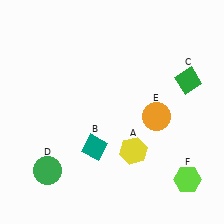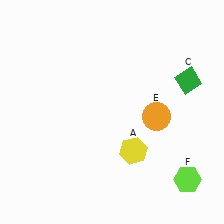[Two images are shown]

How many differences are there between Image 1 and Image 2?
There are 2 differences between the two images.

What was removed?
The teal diamond (B), the green circle (D) were removed in Image 2.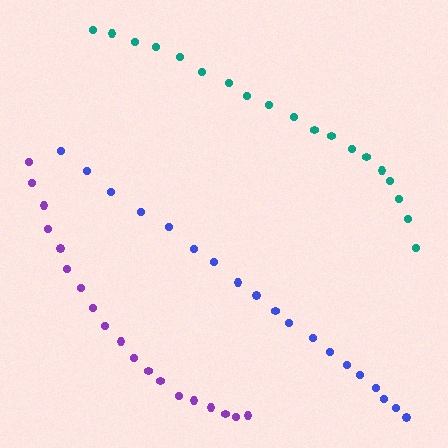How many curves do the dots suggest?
There are 3 distinct paths.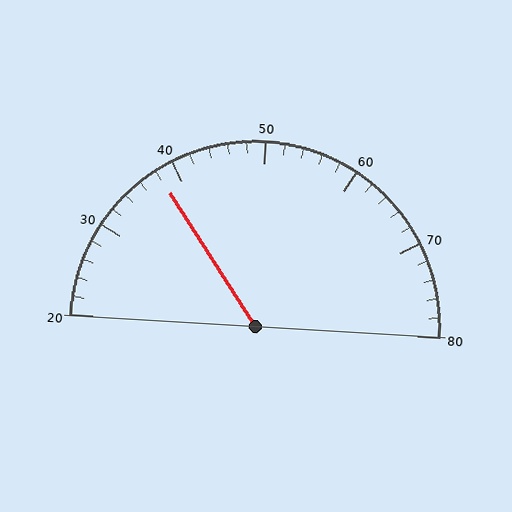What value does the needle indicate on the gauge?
The needle indicates approximately 38.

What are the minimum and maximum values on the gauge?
The gauge ranges from 20 to 80.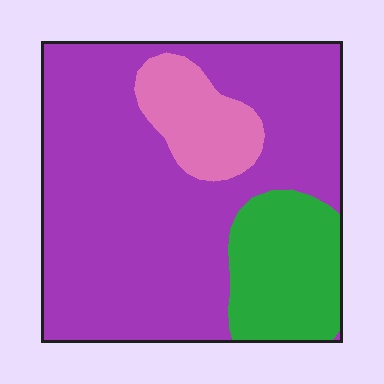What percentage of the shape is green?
Green covers 18% of the shape.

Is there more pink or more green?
Green.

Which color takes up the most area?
Purple, at roughly 70%.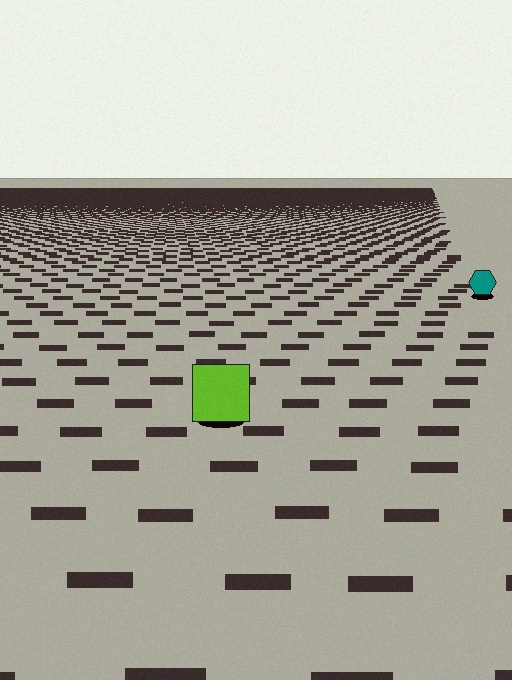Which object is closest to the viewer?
The lime square is closest. The texture marks near it are larger and more spread out.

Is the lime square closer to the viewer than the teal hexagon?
Yes. The lime square is closer — you can tell from the texture gradient: the ground texture is coarser near it.